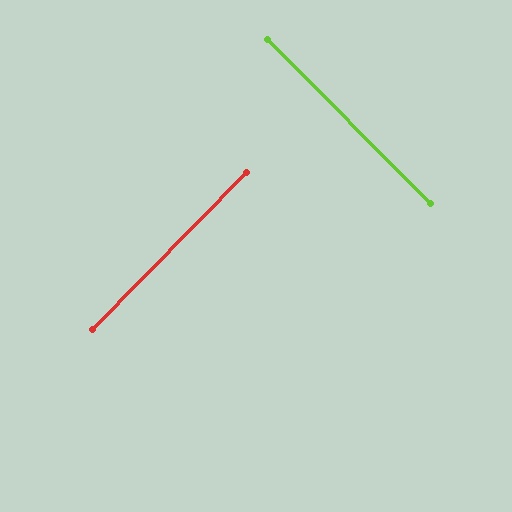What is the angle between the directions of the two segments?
Approximately 89 degrees.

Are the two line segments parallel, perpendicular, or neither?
Perpendicular — they meet at approximately 89°.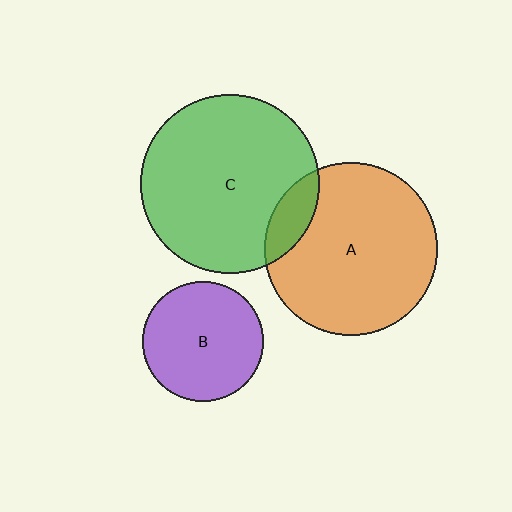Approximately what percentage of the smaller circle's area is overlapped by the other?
Approximately 10%.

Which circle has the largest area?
Circle C (green).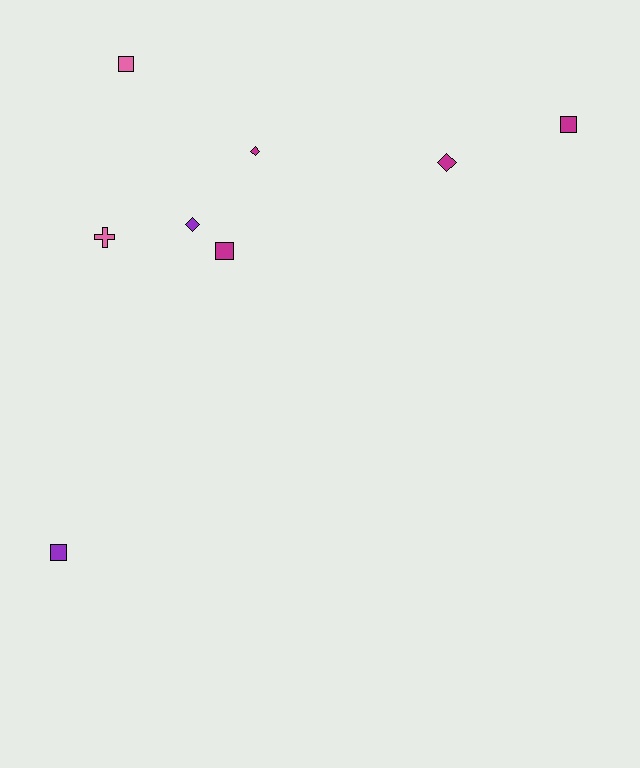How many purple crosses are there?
There are no purple crosses.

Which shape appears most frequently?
Square, with 4 objects.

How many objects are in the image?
There are 8 objects.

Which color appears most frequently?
Magenta, with 4 objects.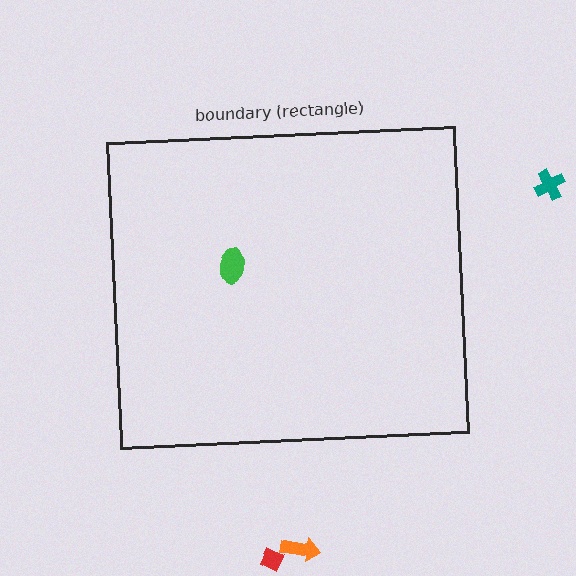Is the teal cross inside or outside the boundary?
Outside.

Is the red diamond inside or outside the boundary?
Outside.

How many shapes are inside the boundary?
1 inside, 3 outside.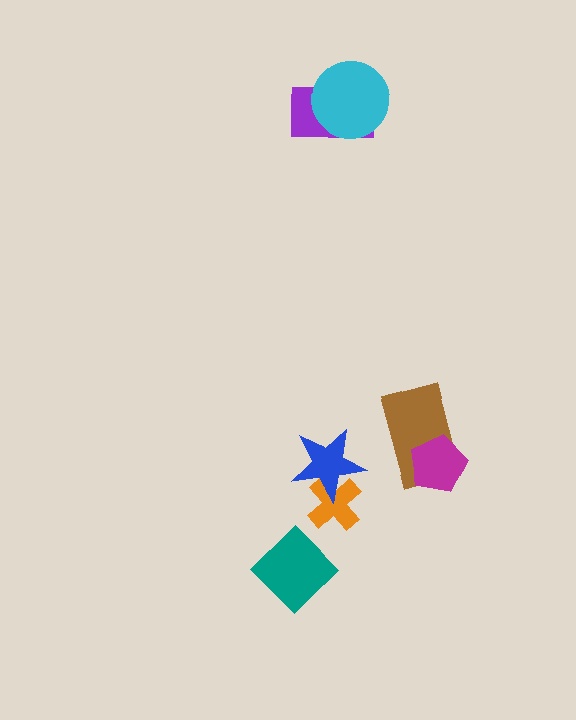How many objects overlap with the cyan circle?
1 object overlaps with the cyan circle.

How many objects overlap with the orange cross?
1 object overlaps with the orange cross.